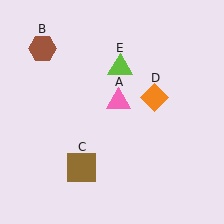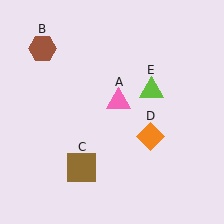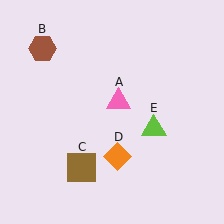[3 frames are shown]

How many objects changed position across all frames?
2 objects changed position: orange diamond (object D), lime triangle (object E).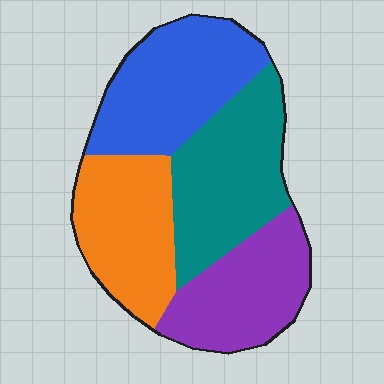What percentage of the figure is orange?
Orange takes up about one quarter (1/4) of the figure.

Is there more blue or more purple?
Blue.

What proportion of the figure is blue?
Blue covers 27% of the figure.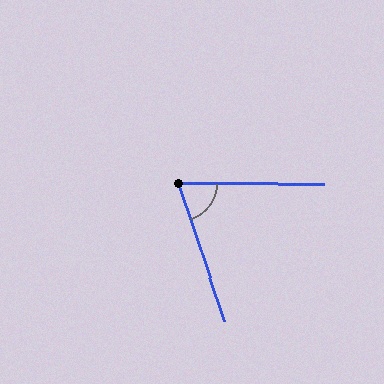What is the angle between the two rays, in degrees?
Approximately 71 degrees.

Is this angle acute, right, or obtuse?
It is acute.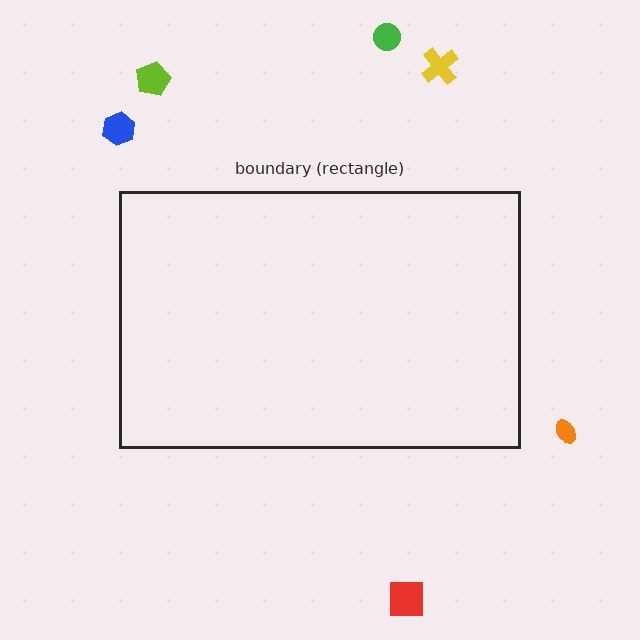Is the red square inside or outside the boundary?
Outside.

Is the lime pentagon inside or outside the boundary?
Outside.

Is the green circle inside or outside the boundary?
Outside.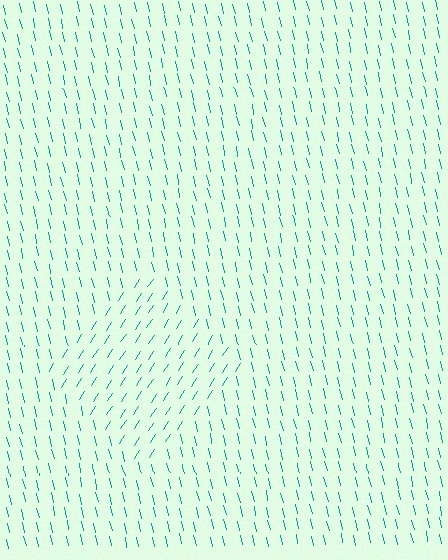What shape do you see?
I see a diamond.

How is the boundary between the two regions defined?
The boundary is defined purely by a change in line orientation (approximately 45 degrees difference). All lines are the same color and thickness.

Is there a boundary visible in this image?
Yes, there is a texture boundary formed by a change in line orientation.